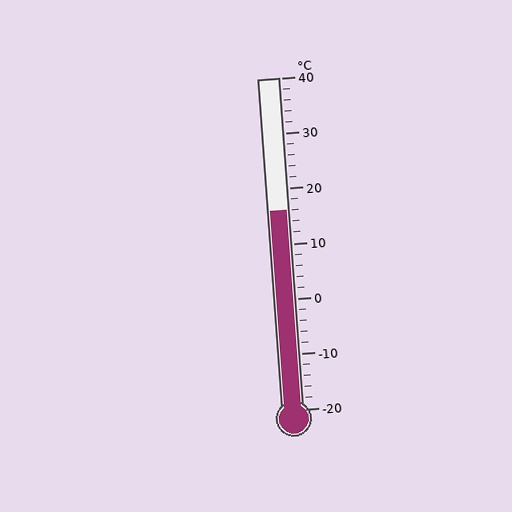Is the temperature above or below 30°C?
The temperature is below 30°C.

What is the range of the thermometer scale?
The thermometer scale ranges from -20°C to 40°C.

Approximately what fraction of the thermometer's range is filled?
The thermometer is filled to approximately 60% of its range.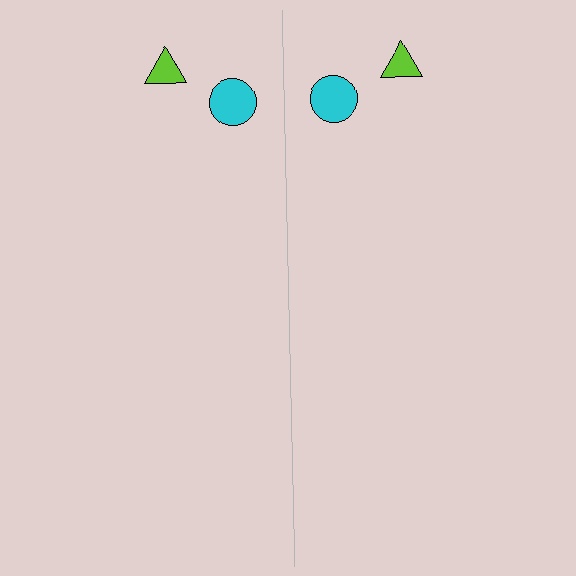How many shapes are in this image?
There are 4 shapes in this image.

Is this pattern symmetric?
Yes, this pattern has bilateral (reflection) symmetry.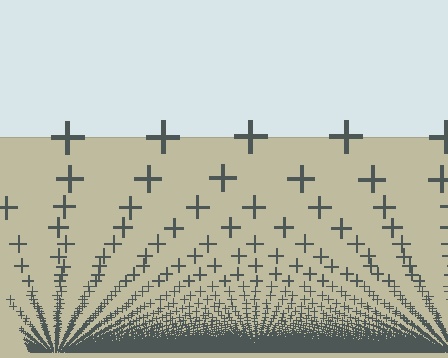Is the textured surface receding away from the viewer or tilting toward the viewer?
The surface appears to tilt toward the viewer. Texture elements get larger and sparser toward the top.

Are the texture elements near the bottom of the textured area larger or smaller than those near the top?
Smaller. The gradient is inverted — elements near the bottom are smaller and denser.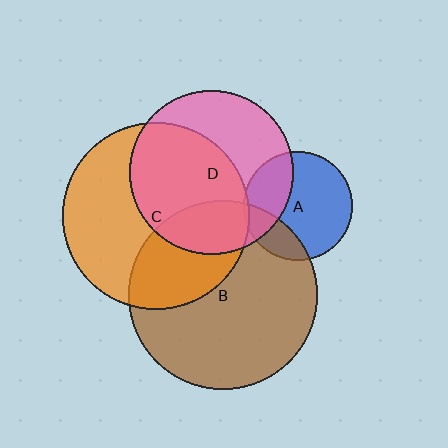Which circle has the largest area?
Circle B (brown).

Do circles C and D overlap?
Yes.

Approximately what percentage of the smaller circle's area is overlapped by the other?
Approximately 55%.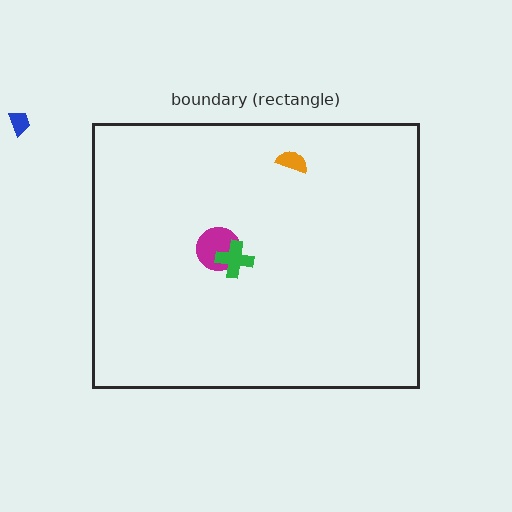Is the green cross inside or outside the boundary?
Inside.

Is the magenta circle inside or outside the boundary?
Inside.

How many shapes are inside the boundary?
3 inside, 1 outside.